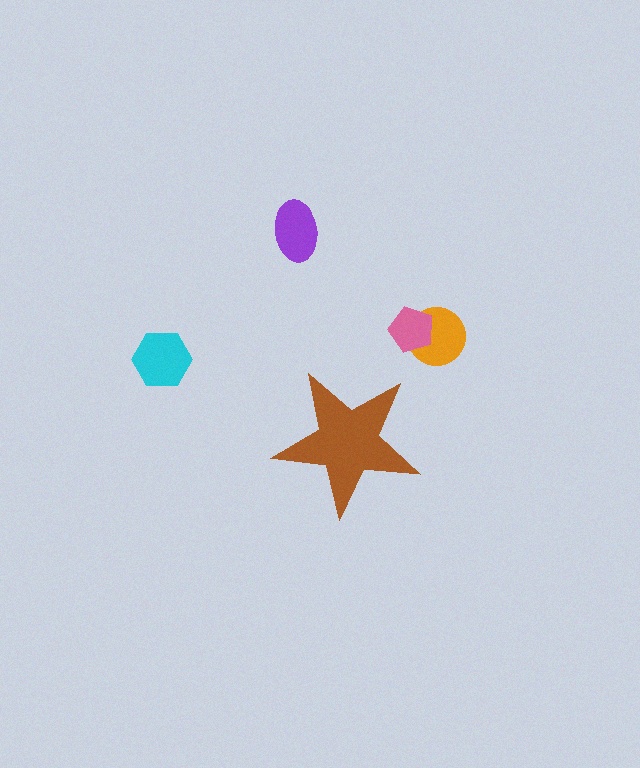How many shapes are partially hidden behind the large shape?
0 shapes are partially hidden.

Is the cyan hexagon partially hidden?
No, the cyan hexagon is fully visible.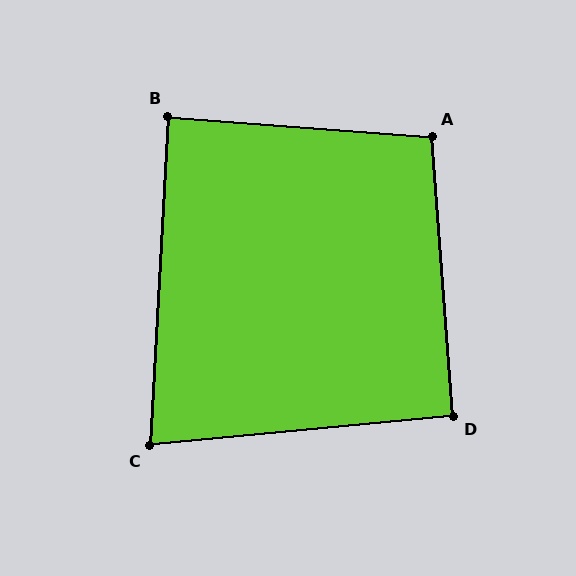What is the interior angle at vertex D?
Approximately 91 degrees (approximately right).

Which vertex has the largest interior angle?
A, at approximately 99 degrees.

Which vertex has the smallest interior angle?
C, at approximately 81 degrees.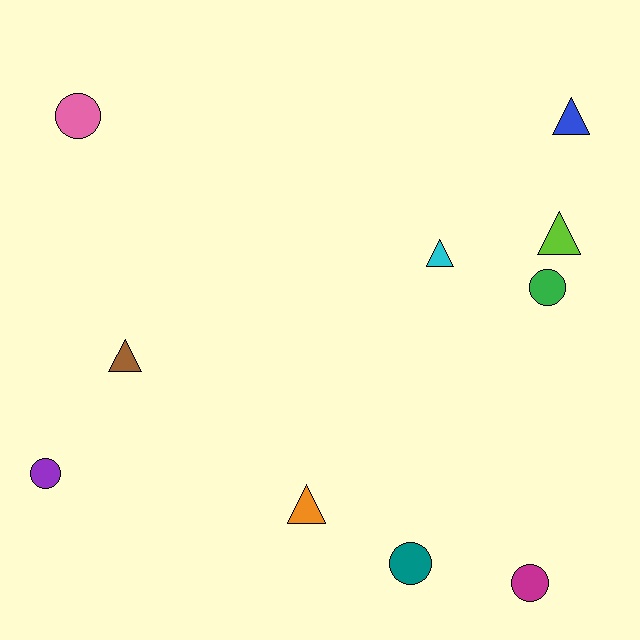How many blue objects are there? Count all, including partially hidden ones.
There is 1 blue object.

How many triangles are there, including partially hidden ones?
There are 5 triangles.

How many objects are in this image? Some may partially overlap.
There are 10 objects.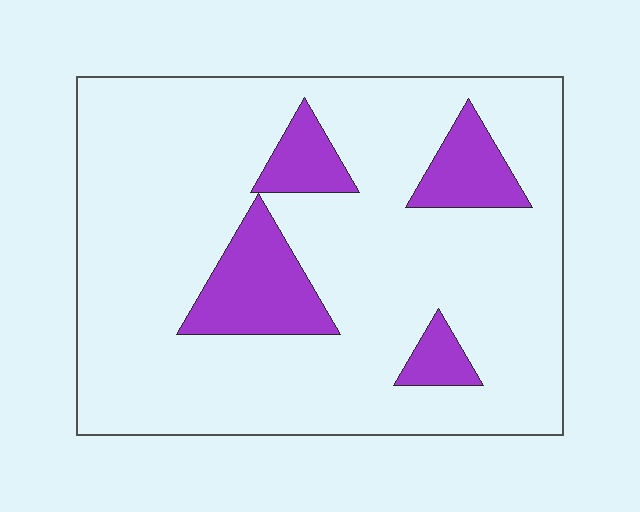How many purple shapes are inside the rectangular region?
4.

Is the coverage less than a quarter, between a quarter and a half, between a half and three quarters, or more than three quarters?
Less than a quarter.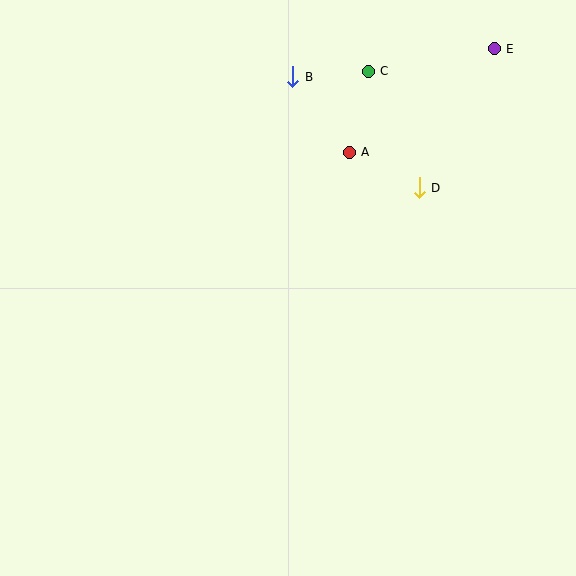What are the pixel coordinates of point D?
Point D is at (419, 188).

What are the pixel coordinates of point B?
Point B is at (293, 77).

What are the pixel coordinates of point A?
Point A is at (349, 152).